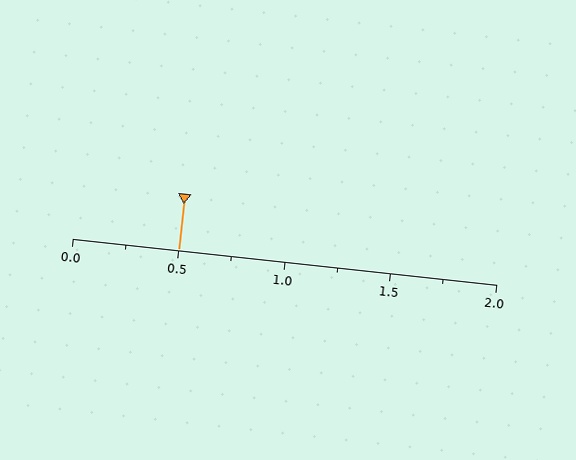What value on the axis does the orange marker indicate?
The marker indicates approximately 0.5.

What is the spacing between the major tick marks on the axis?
The major ticks are spaced 0.5 apart.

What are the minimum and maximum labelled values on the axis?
The axis runs from 0.0 to 2.0.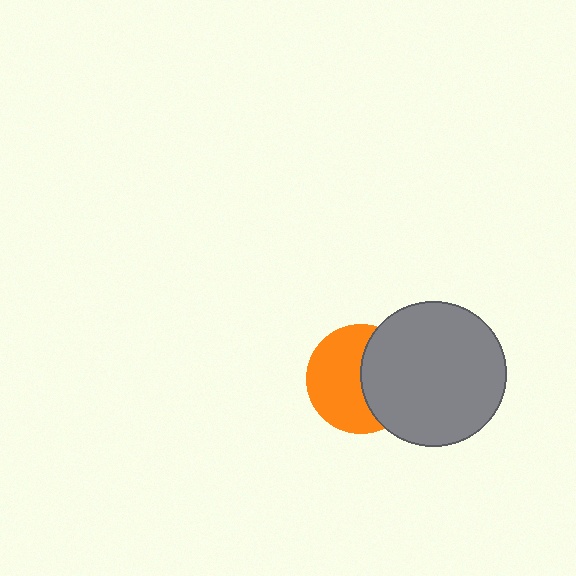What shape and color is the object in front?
The object in front is a gray circle.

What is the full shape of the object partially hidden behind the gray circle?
The partially hidden object is an orange circle.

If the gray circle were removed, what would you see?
You would see the complete orange circle.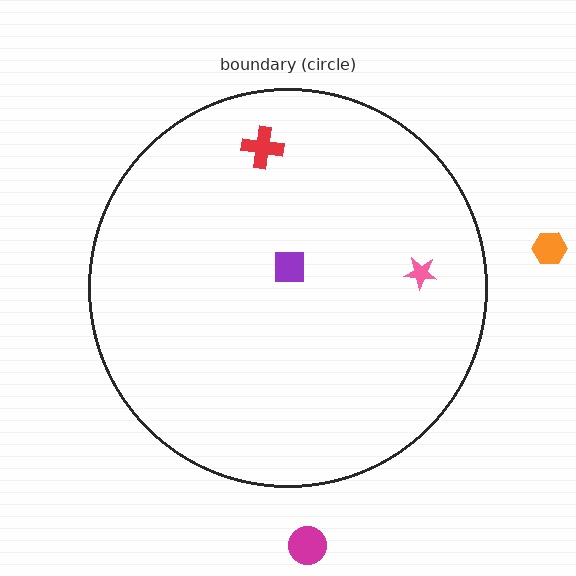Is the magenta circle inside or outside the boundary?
Outside.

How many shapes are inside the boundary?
3 inside, 2 outside.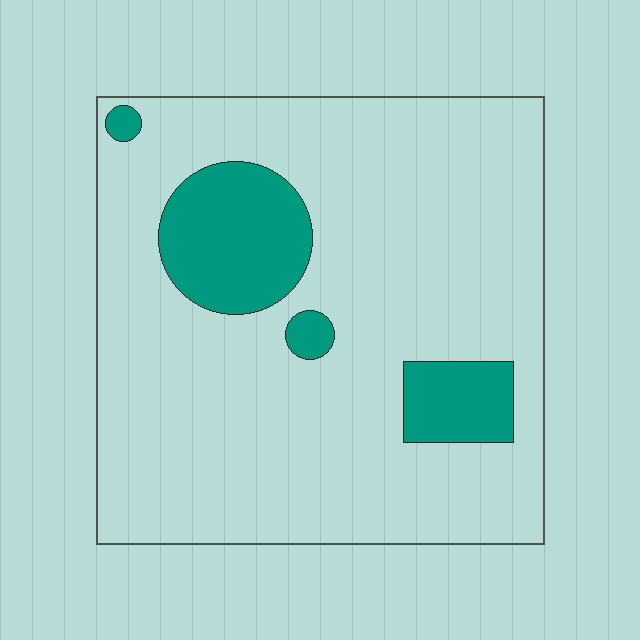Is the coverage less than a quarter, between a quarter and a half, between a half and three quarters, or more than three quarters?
Less than a quarter.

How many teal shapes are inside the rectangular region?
4.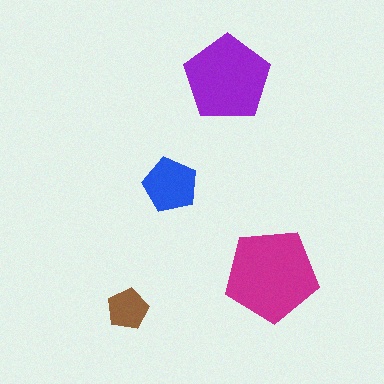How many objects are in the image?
There are 4 objects in the image.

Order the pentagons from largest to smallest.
the magenta one, the purple one, the blue one, the brown one.